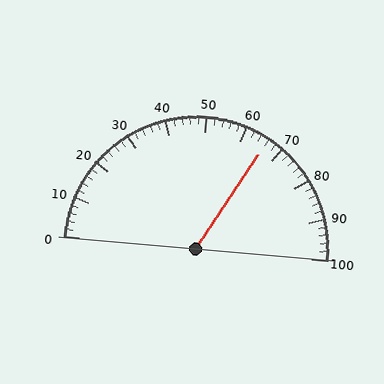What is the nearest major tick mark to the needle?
The nearest major tick mark is 70.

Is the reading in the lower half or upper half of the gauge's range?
The reading is in the upper half of the range (0 to 100).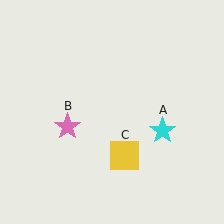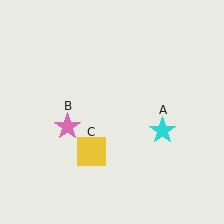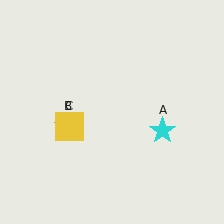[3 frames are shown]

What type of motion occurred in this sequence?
The yellow square (object C) rotated clockwise around the center of the scene.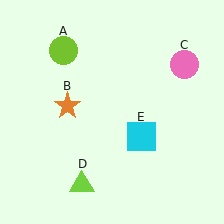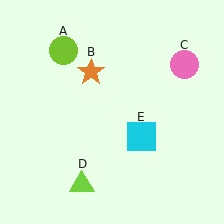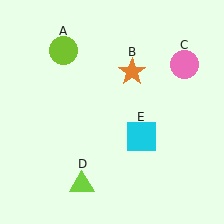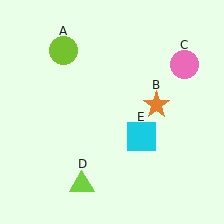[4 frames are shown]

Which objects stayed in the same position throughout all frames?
Lime circle (object A) and pink circle (object C) and lime triangle (object D) and cyan square (object E) remained stationary.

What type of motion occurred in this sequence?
The orange star (object B) rotated clockwise around the center of the scene.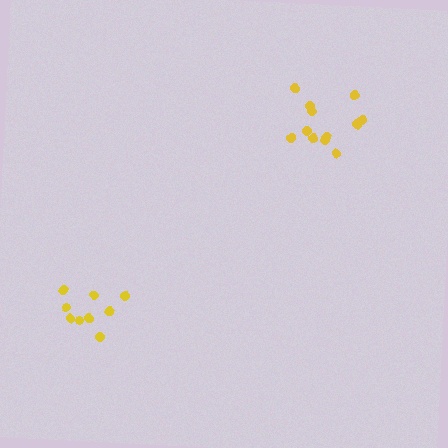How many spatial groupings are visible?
There are 2 spatial groupings.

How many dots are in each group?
Group 1: 9 dots, Group 2: 12 dots (21 total).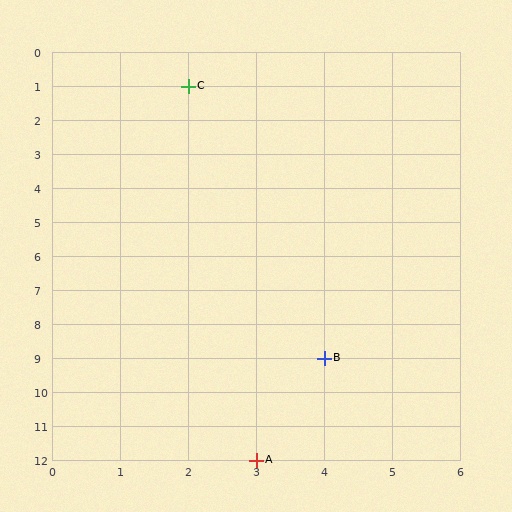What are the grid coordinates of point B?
Point B is at grid coordinates (4, 9).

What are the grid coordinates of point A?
Point A is at grid coordinates (3, 12).